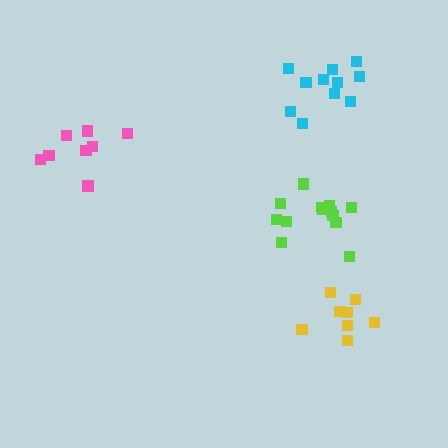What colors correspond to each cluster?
The clusters are colored: cyan, lime, pink, yellow.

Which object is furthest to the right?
The yellow cluster is rightmost.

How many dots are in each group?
Group 1: 11 dots, Group 2: 13 dots, Group 3: 8 dots, Group 4: 8 dots (40 total).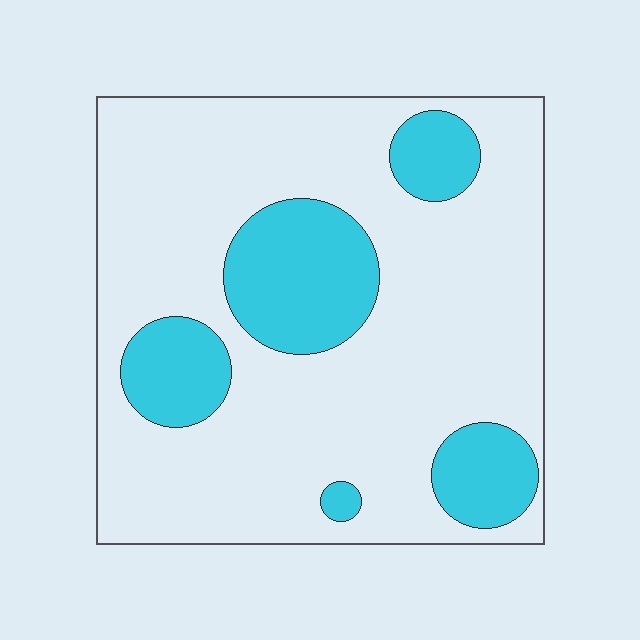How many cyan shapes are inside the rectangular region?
5.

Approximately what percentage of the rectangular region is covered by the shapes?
Approximately 25%.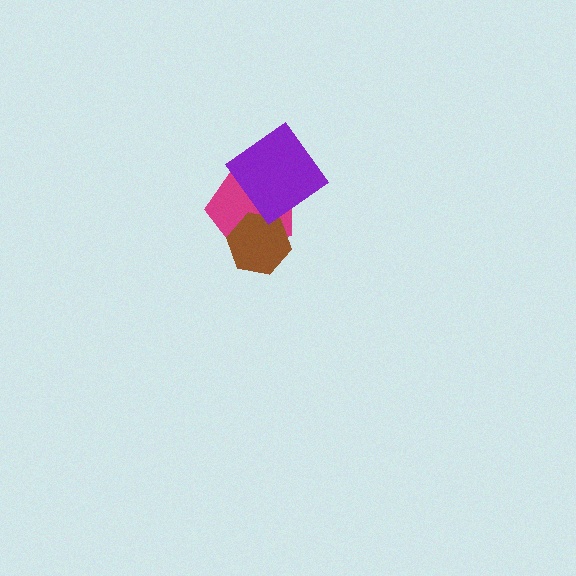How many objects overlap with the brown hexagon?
1 object overlaps with the brown hexagon.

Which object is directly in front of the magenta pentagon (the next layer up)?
The brown hexagon is directly in front of the magenta pentagon.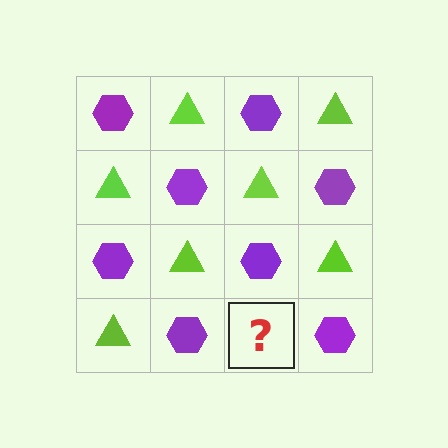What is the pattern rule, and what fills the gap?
The rule is that it alternates purple hexagon and lime triangle in a checkerboard pattern. The gap should be filled with a lime triangle.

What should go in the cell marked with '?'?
The missing cell should contain a lime triangle.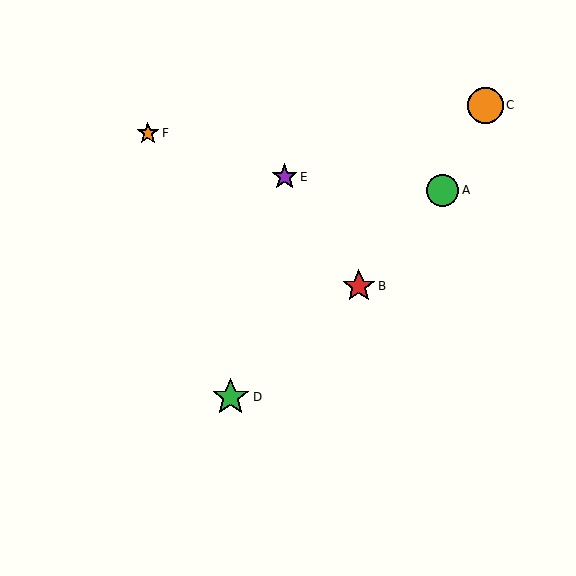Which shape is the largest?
The green star (labeled D) is the largest.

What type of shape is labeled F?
Shape F is an orange star.